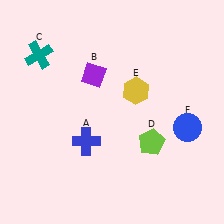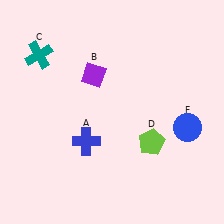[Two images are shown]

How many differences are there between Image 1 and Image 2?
There is 1 difference between the two images.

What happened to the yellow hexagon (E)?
The yellow hexagon (E) was removed in Image 2. It was in the top-right area of Image 1.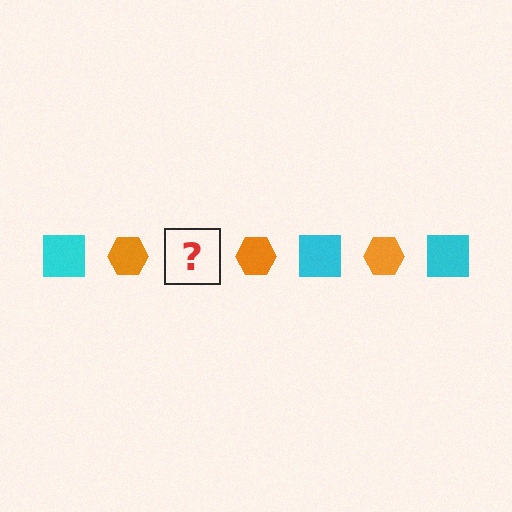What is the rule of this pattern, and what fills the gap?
The rule is that the pattern alternates between cyan square and orange hexagon. The gap should be filled with a cyan square.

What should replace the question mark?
The question mark should be replaced with a cyan square.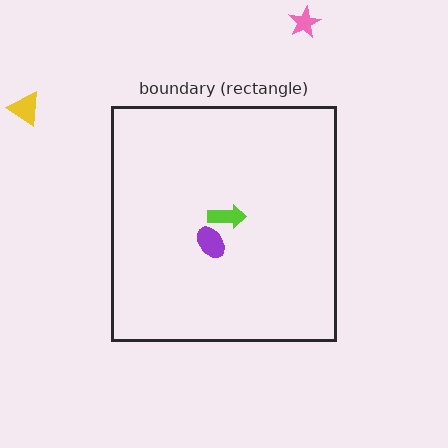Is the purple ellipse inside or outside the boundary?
Inside.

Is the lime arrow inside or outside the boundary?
Inside.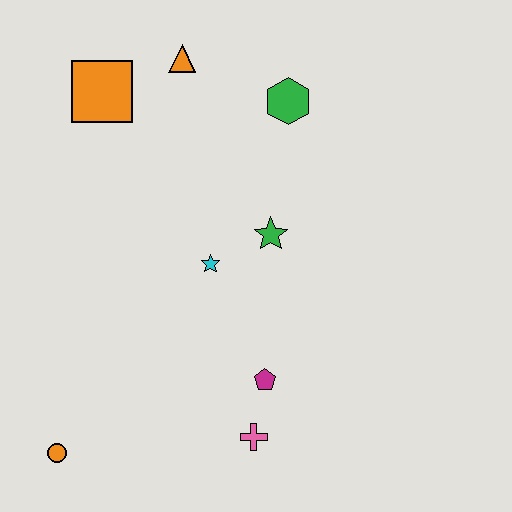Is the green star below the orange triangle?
Yes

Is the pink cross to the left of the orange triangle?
No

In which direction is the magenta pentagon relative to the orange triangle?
The magenta pentagon is below the orange triangle.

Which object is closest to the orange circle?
The pink cross is closest to the orange circle.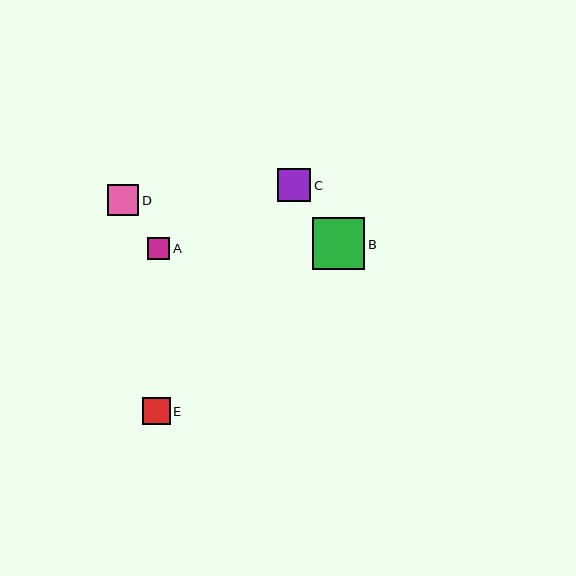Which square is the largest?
Square B is the largest with a size of approximately 52 pixels.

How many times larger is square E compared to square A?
Square E is approximately 1.3 times the size of square A.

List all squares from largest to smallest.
From largest to smallest: B, C, D, E, A.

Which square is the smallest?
Square A is the smallest with a size of approximately 22 pixels.